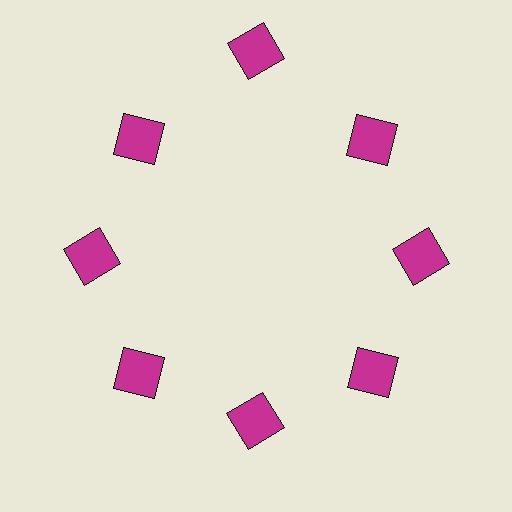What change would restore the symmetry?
The symmetry would be restored by moving it inward, back onto the ring so that all 8 squares sit at equal angles and equal distance from the center.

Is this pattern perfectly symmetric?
No. The 8 magenta squares are arranged in a ring, but one element near the 12 o'clock position is pushed outward from the center, breaking the 8-fold rotational symmetry.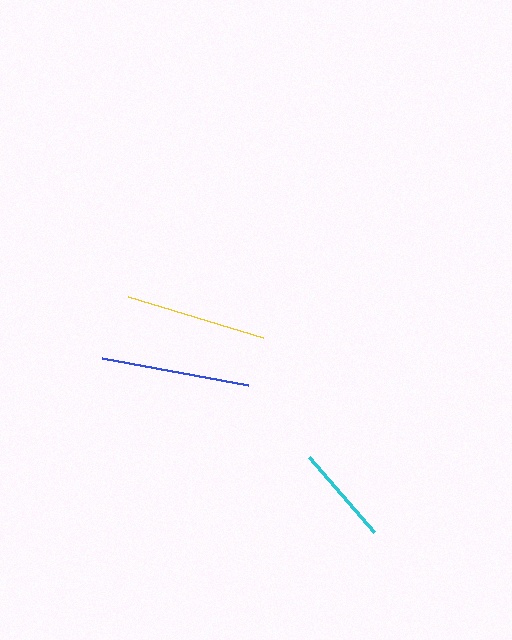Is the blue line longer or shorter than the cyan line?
The blue line is longer than the cyan line.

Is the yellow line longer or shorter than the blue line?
The blue line is longer than the yellow line.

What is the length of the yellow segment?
The yellow segment is approximately 142 pixels long.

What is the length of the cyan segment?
The cyan segment is approximately 99 pixels long.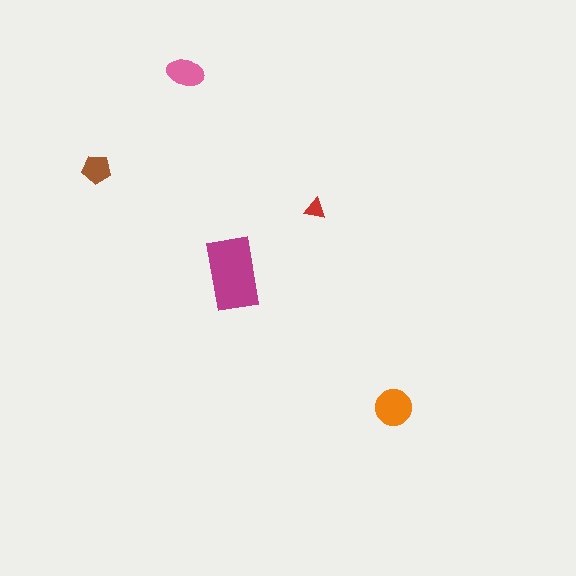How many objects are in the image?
There are 5 objects in the image.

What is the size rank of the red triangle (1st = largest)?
5th.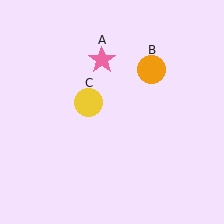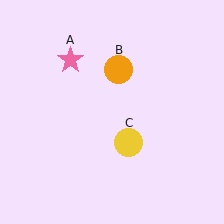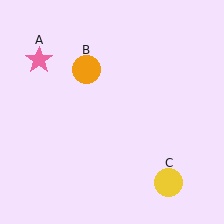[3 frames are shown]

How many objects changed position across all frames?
3 objects changed position: pink star (object A), orange circle (object B), yellow circle (object C).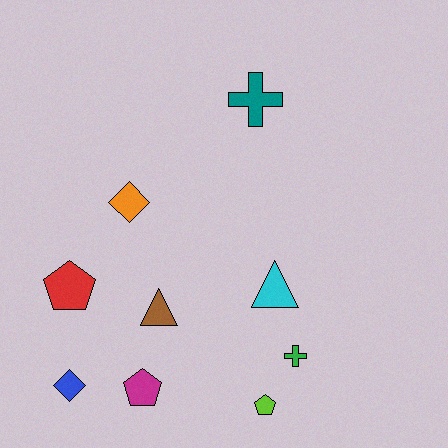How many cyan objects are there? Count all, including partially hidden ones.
There is 1 cyan object.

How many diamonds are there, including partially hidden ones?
There are 2 diamonds.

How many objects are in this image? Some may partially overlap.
There are 9 objects.